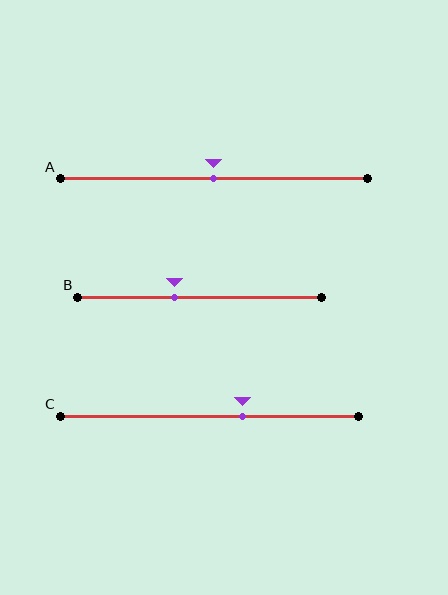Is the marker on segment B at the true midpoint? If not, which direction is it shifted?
No, the marker on segment B is shifted to the left by about 10% of the segment length.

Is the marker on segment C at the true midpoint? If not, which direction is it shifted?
No, the marker on segment C is shifted to the right by about 11% of the segment length.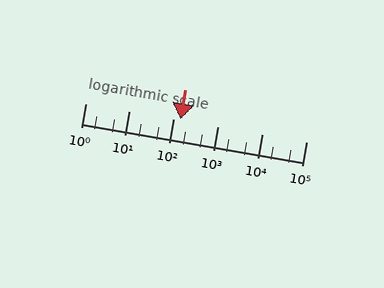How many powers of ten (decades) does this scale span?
The scale spans 5 decades, from 1 to 100000.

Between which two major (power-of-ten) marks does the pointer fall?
The pointer is between 100 and 1000.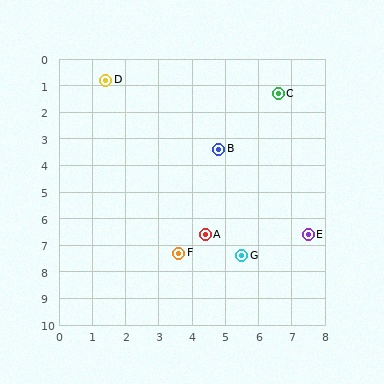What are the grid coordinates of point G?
Point G is at approximately (5.5, 7.4).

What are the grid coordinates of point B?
Point B is at approximately (4.8, 3.4).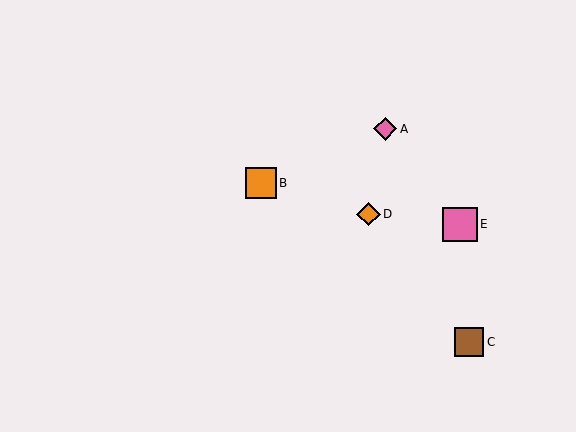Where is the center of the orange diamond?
The center of the orange diamond is at (369, 214).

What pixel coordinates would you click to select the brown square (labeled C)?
Click at (469, 342) to select the brown square C.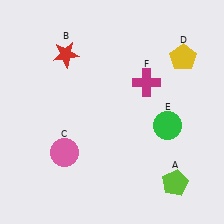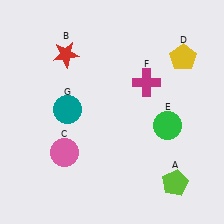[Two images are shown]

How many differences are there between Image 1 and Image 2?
There is 1 difference between the two images.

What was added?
A teal circle (G) was added in Image 2.